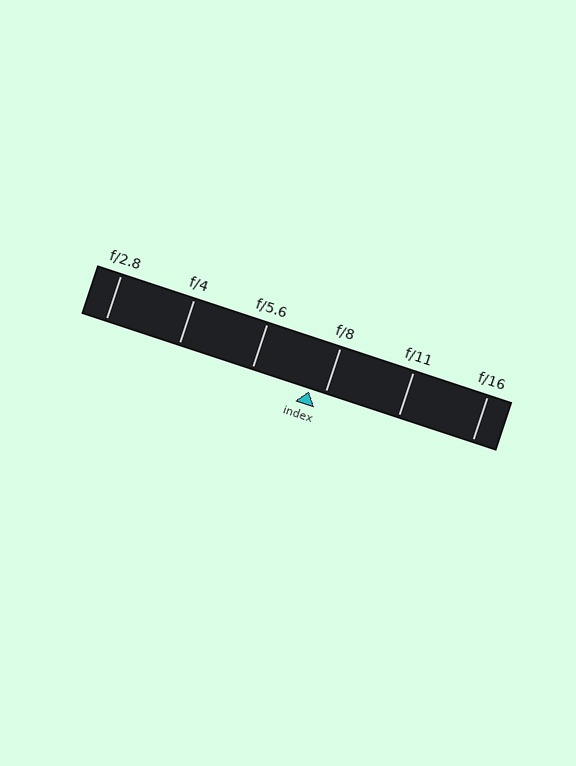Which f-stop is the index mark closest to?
The index mark is closest to f/8.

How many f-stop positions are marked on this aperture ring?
There are 6 f-stop positions marked.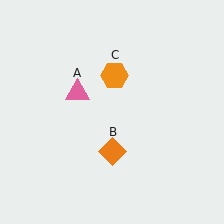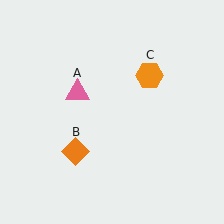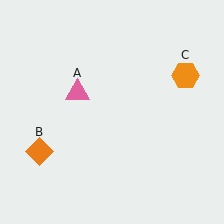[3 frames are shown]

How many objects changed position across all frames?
2 objects changed position: orange diamond (object B), orange hexagon (object C).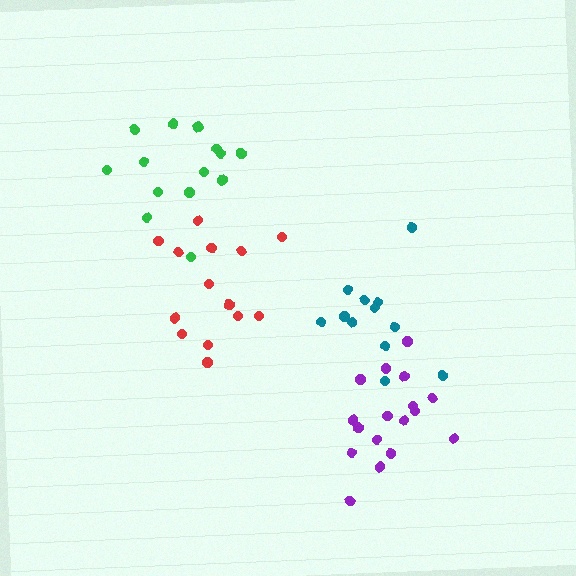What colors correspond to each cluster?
The clusters are colored: red, purple, teal, green.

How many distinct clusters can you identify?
There are 4 distinct clusters.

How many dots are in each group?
Group 1: 14 dots, Group 2: 17 dots, Group 3: 12 dots, Group 4: 14 dots (57 total).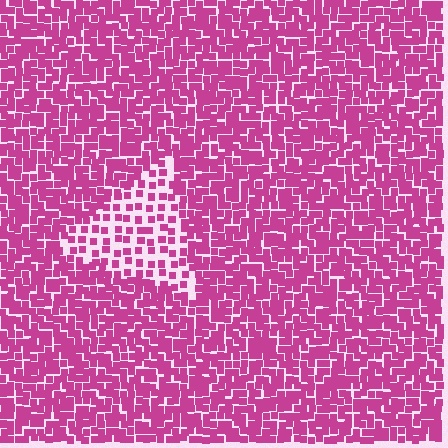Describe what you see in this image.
The image contains small magenta elements arranged at two different densities. A triangle-shaped region is visible where the elements are less densely packed than the surrounding area.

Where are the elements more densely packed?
The elements are more densely packed outside the triangle boundary.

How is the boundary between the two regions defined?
The boundary is defined by a change in element density (approximately 2.2x ratio). All elements are the same color, size, and shape.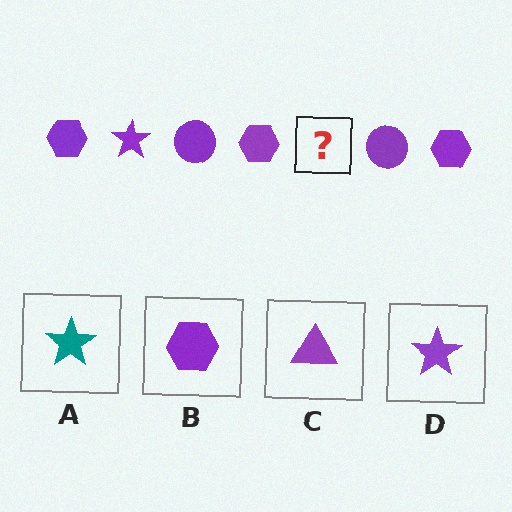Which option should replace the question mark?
Option D.